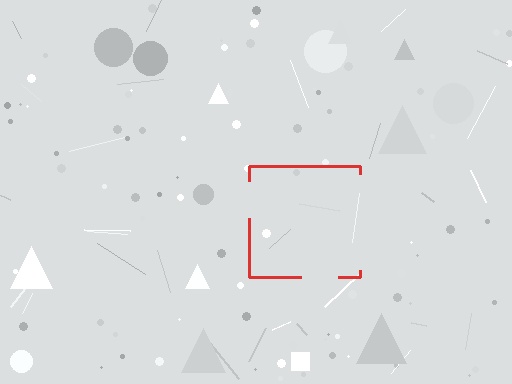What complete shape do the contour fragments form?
The contour fragments form a square.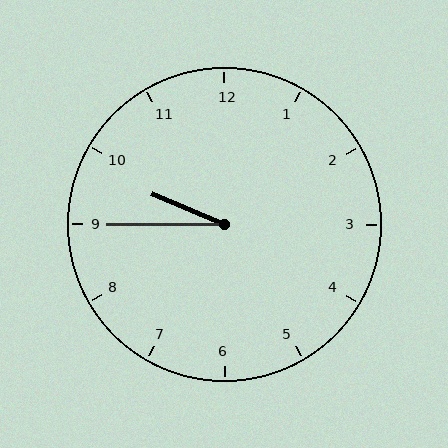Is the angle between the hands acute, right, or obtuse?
It is acute.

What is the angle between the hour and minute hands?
Approximately 22 degrees.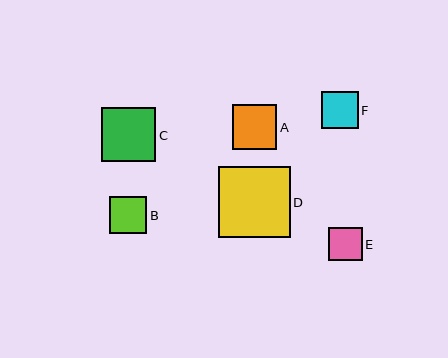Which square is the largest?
Square D is the largest with a size of approximately 72 pixels.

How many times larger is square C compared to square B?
Square C is approximately 1.4 times the size of square B.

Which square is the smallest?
Square E is the smallest with a size of approximately 33 pixels.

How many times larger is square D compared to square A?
Square D is approximately 1.6 times the size of square A.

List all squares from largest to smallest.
From largest to smallest: D, C, A, B, F, E.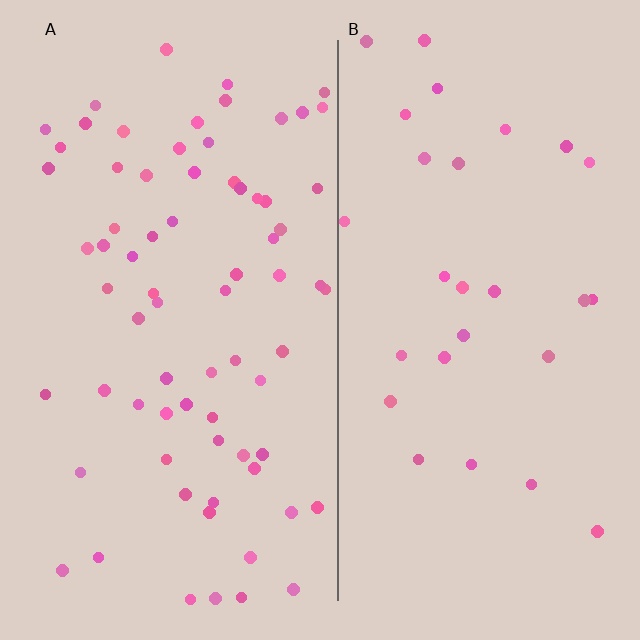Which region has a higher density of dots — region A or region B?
A (the left).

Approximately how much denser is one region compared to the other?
Approximately 2.6× — region A over region B.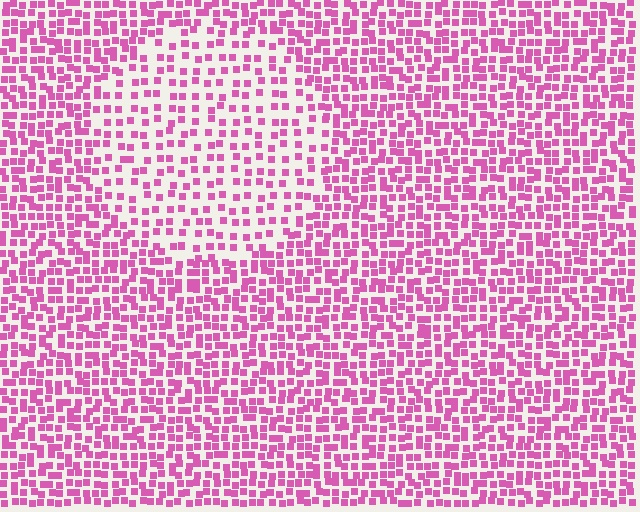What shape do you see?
I see a circle.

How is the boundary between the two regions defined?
The boundary is defined by a change in element density (approximately 1.9x ratio). All elements are the same color, size, and shape.